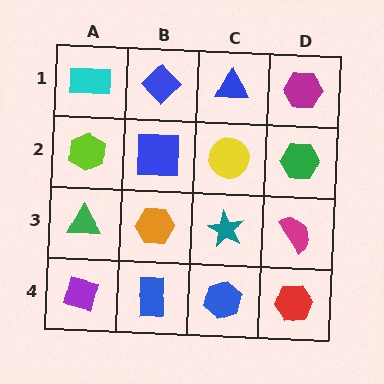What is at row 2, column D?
A green hexagon.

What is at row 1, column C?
A blue triangle.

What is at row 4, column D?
A red hexagon.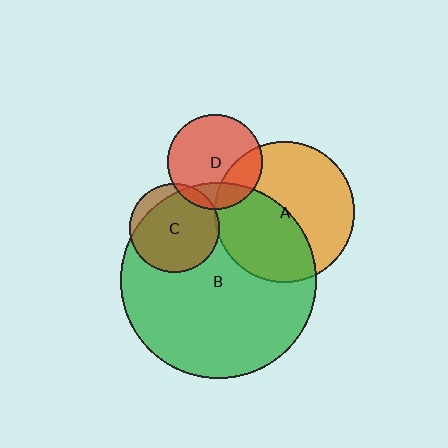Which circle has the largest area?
Circle B (green).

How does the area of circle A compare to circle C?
Approximately 2.4 times.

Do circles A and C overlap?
Yes.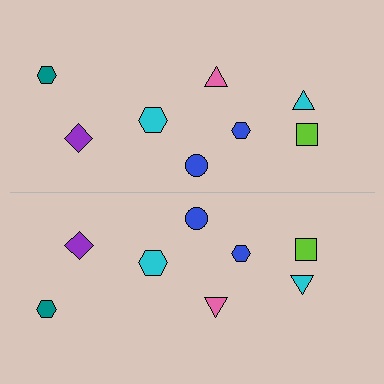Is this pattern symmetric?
Yes, this pattern has bilateral (reflection) symmetry.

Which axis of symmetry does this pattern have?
The pattern has a horizontal axis of symmetry running through the center of the image.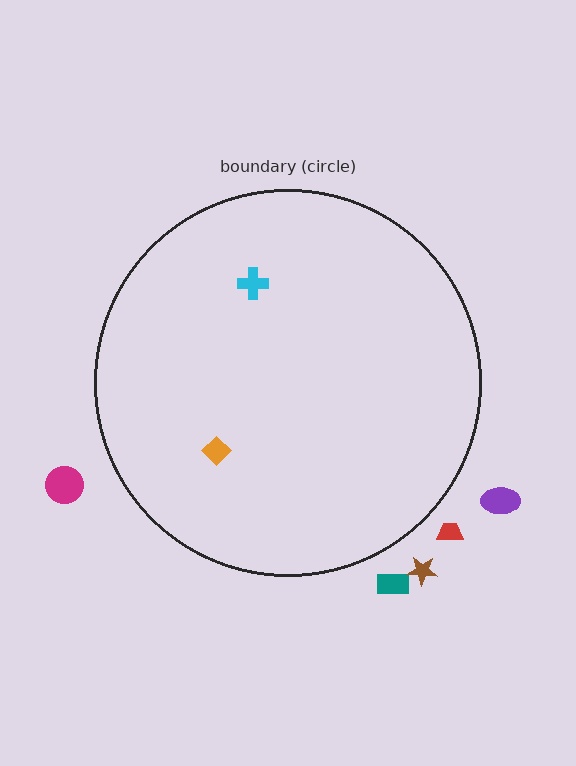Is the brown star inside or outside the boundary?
Outside.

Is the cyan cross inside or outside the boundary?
Inside.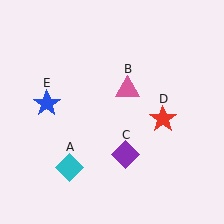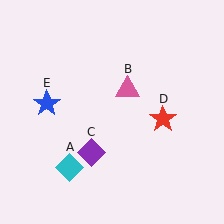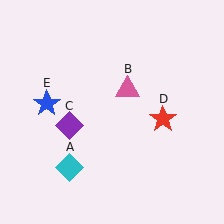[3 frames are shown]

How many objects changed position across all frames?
1 object changed position: purple diamond (object C).